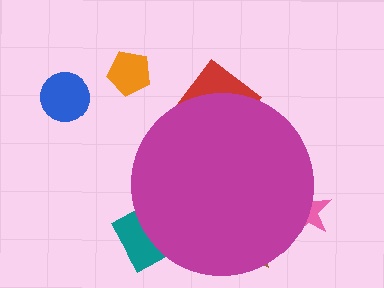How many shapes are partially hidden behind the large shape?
4 shapes are partially hidden.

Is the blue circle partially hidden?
No, the blue circle is fully visible.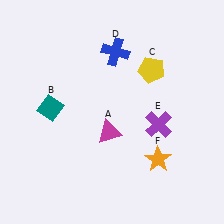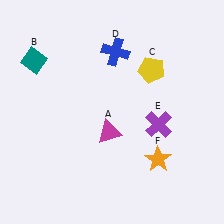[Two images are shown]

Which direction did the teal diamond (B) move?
The teal diamond (B) moved up.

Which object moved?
The teal diamond (B) moved up.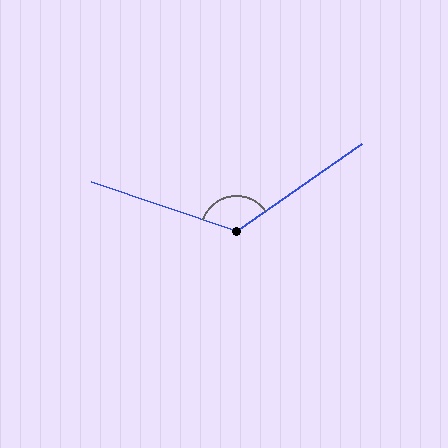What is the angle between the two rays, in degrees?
Approximately 127 degrees.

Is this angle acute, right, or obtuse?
It is obtuse.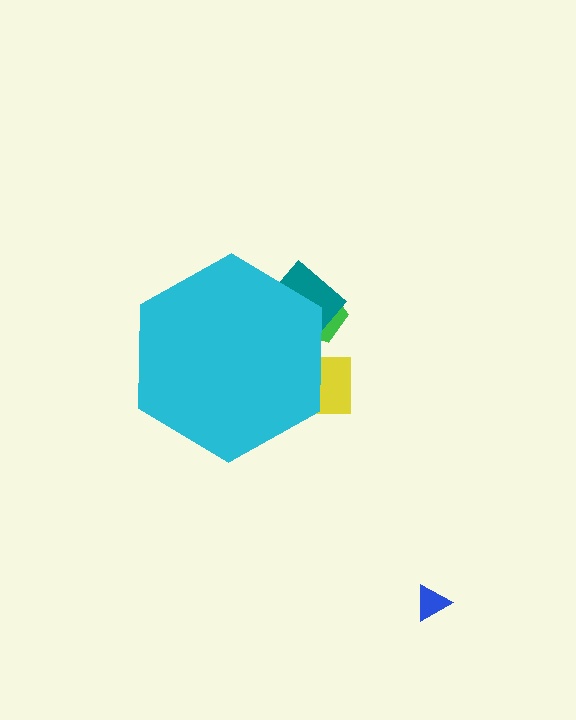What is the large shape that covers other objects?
A cyan hexagon.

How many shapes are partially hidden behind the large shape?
3 shapes are partially hidden.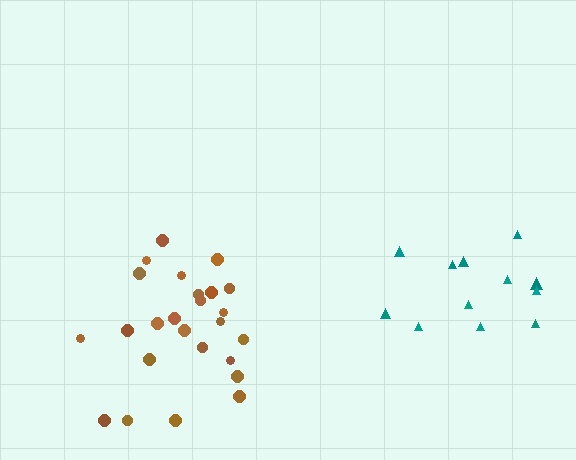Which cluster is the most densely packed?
Brown.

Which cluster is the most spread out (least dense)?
Teal.